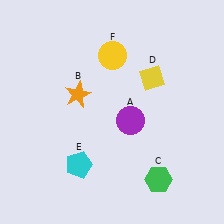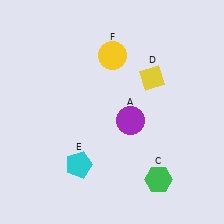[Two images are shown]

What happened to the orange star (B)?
The orange star (B) was removed in Image 2. It was in the top-left area of Image 1.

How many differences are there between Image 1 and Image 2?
There is 1 difference between the two images.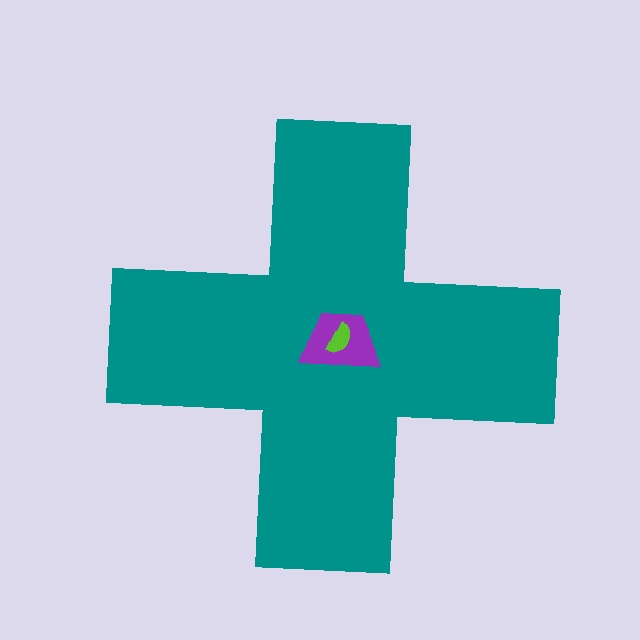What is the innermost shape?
The lime semicircle.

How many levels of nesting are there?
3.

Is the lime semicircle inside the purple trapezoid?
Yes.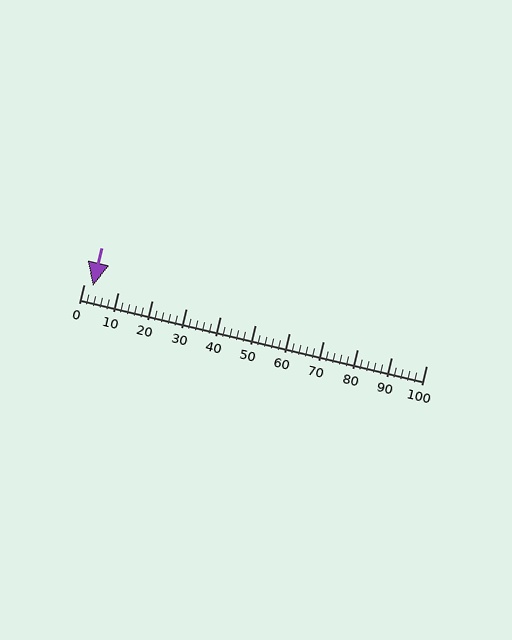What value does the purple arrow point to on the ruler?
The purple arrow points to approximately 3.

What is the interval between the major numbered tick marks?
The major tick marks are spaced 10 units apart.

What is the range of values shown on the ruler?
The ruler shows values from 0 to 100.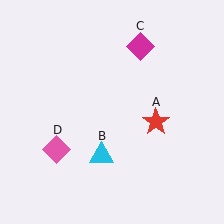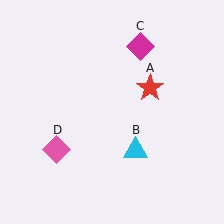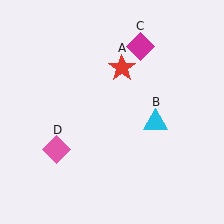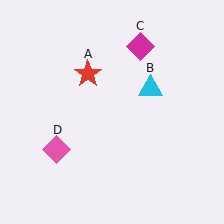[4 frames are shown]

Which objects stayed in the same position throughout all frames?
Magenta diamond (object C) and pink diamond (object D) remained stationary.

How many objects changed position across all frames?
2 objects changed position: red star (object A), cyan triangle (object B).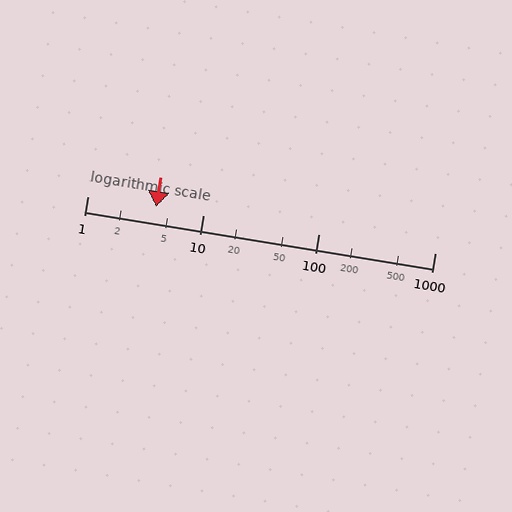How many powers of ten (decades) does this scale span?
The scale spans 3 decades, from 1 to 1000.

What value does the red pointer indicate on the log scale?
The pointer indicates approximately 3.9.